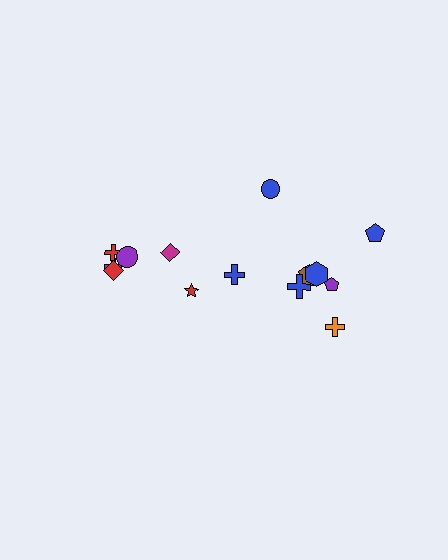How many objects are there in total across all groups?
There are 14 objects.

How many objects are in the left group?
There are 6 objects.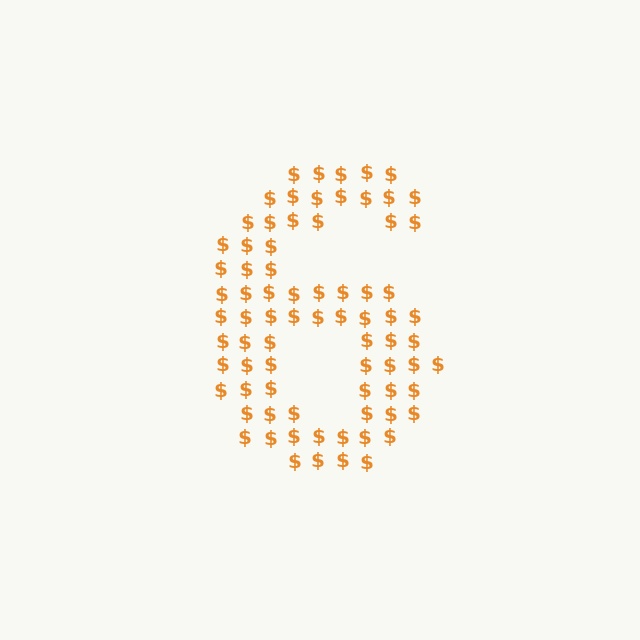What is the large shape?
The large shape is the digit 6.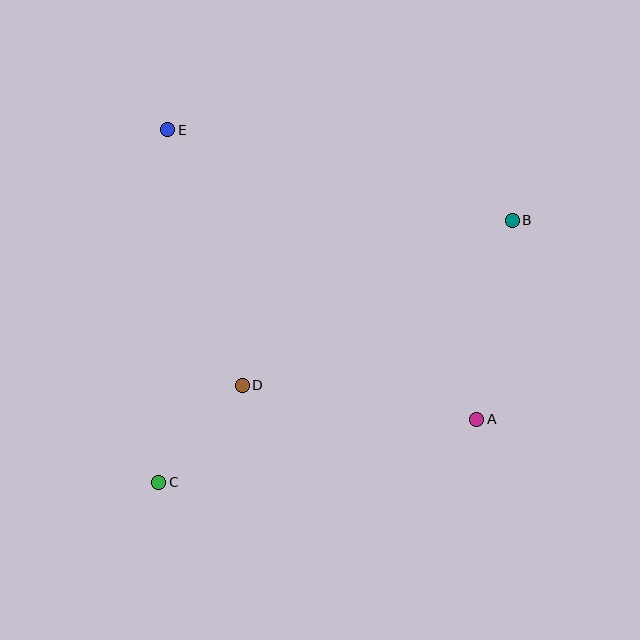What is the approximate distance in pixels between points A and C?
The distance between A and C is approximately 325 pixels.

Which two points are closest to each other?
Points C and D are closest to each other.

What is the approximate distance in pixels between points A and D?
The distance between A and D is approximately 237 pixels.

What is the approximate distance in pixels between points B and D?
The distance between B and D is approximately 317 pixels.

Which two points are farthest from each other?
Points B and C are farthest from each other.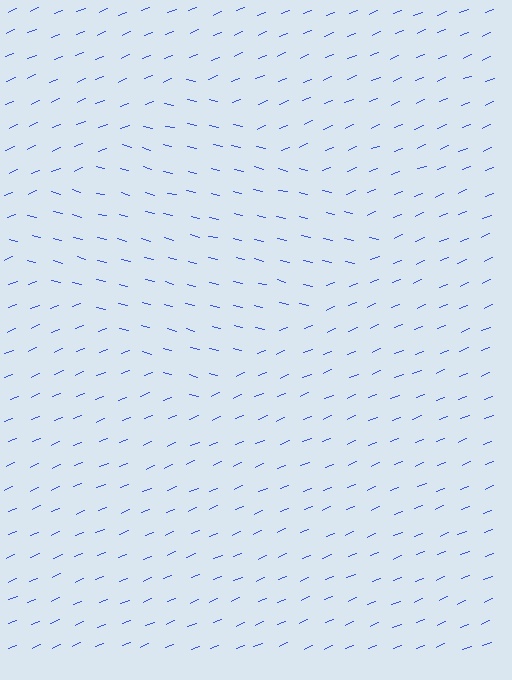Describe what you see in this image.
The image is filled with small blue line segments. A diamond region in the image has lines oriented differently from the surrounding lines, creating a visible texture boundary.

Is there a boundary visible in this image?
Yes, there is a texture boundary formed by a change in line orientation.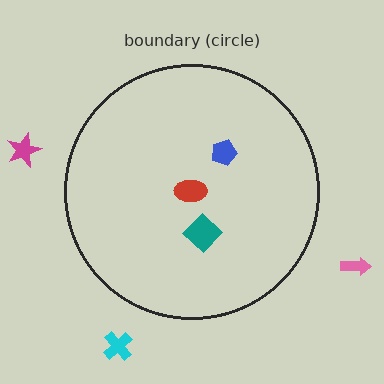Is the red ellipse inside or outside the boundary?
Inside.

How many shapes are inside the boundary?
3 inside, 3 outside.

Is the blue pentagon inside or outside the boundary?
Inside.